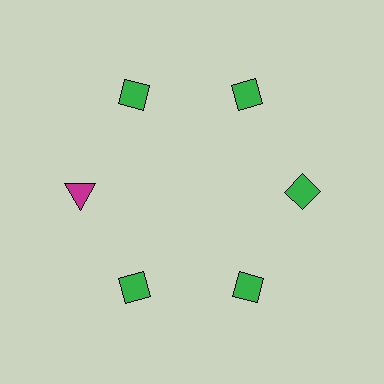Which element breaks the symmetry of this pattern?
The magenta triangle at roughly the 9 o'clock position breaks the symmetry. All other shapes are green diamonds.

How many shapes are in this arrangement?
There are 6 shapes arranged in a ring pattern.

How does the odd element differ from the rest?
It differs in both color (magenta instead of green) and shape (triangle instead of diamond).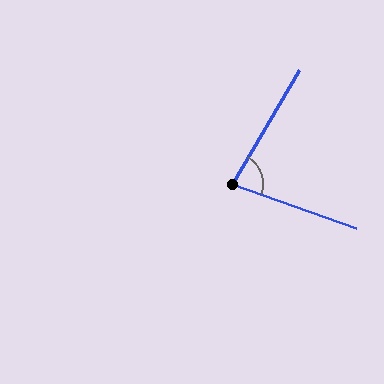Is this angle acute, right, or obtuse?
It is acute.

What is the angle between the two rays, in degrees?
Approximately 79 degrees.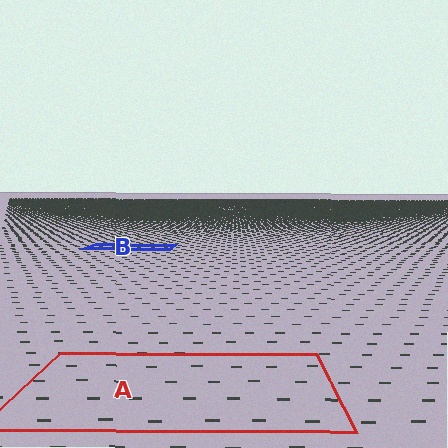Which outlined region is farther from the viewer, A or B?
Region B is farther from the viewer — the texture elements inside it appear smaller and more densely packed.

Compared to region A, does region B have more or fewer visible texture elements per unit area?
Region B has more texture elements per unit area — they are packed more densely because it is farther away.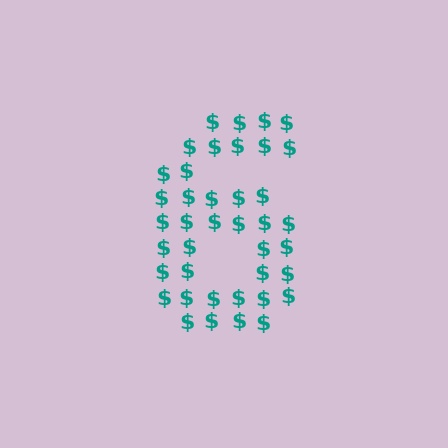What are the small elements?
The small elements are dollar signs.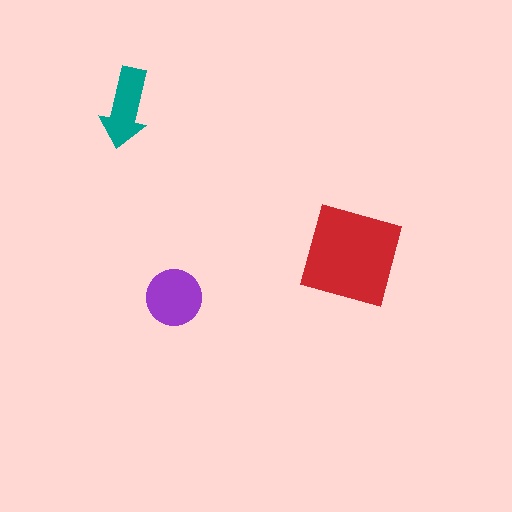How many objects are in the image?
There are 3 objects in the image.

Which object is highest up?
The teal arrow is topmost.